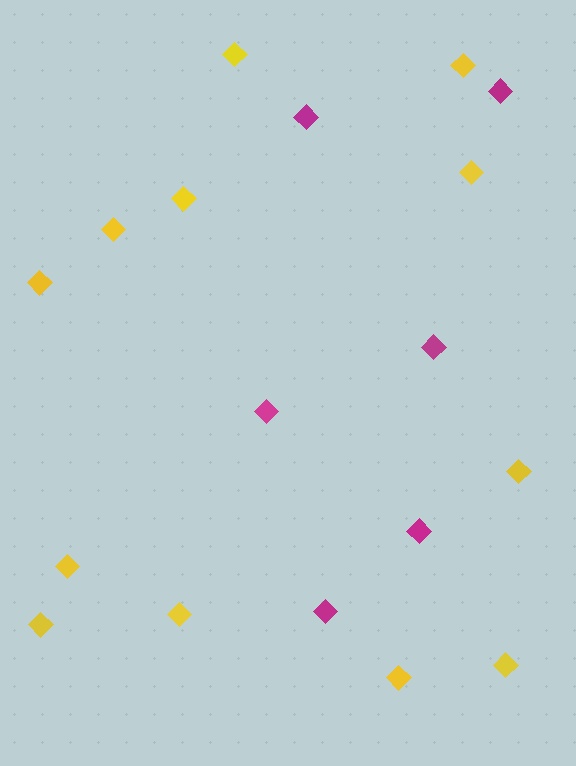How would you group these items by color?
There are 2 groups: one group of magenta diamonds (6) and one group of yellow diamonds (12).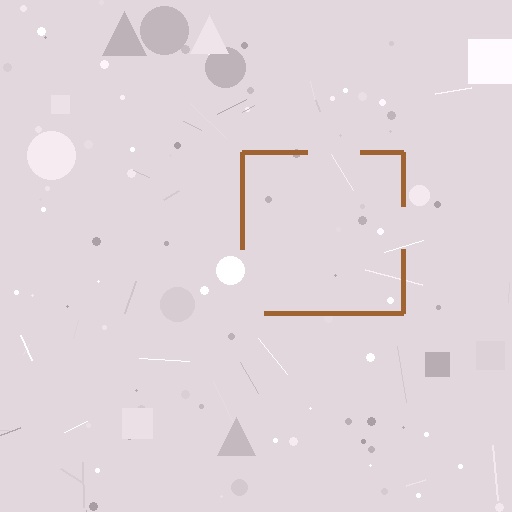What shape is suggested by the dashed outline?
The dashed outline suggests a square.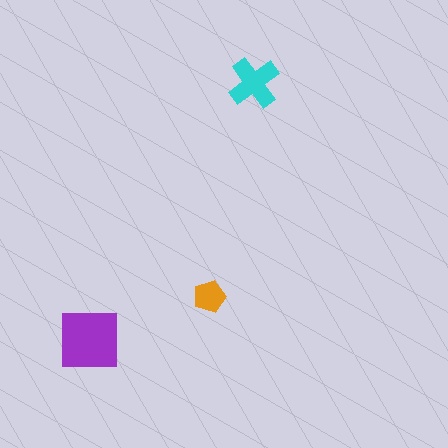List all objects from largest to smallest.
The purple square, the cyan cross, the orange pentagon.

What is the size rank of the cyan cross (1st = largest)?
2nd.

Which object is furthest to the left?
The purple square is leftmost.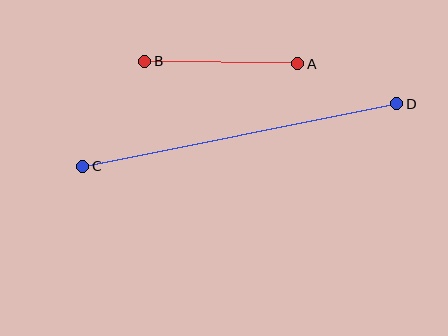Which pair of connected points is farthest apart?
Points C and D are farthest apart.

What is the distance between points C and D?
The distance is approximately 320 pixels.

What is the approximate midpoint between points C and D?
The midpoint is at approximately (240, 135) pixels.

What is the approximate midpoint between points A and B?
The midpoint is at approximately (221, 63) pixels.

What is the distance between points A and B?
The distance is approximately 153 pixels.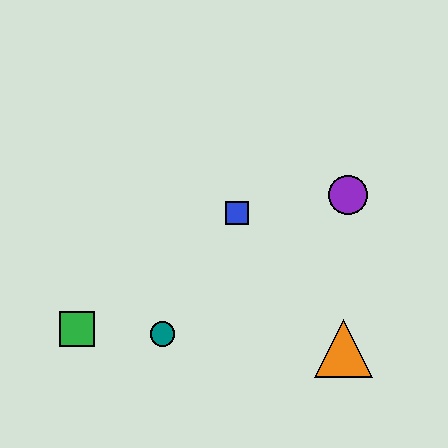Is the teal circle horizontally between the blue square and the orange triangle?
No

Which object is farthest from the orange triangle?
The green square is farthest from the orange triangle.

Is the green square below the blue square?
Yes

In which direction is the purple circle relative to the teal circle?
The purple circle is to the right of the teal circle.